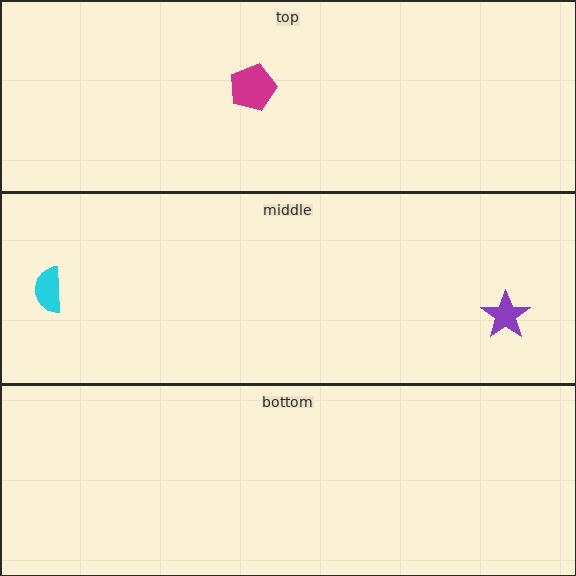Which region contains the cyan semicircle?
The middle region.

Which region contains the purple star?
The middle region.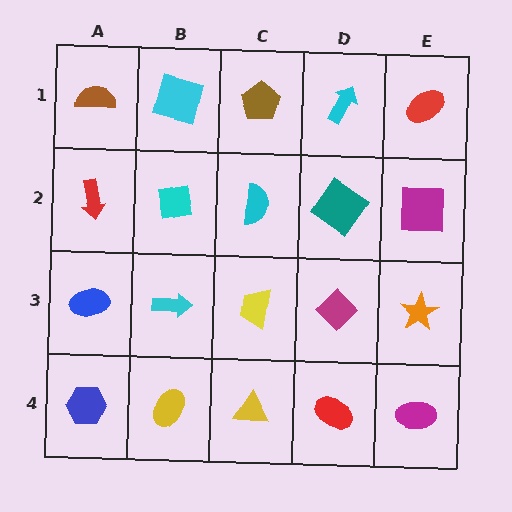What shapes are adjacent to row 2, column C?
A brown pentagon (row 1, column C), a yellow trapezoid (row 3, column C), a cyan square (row 2, column B), a teal diamond (row 2, column D).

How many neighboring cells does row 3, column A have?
3.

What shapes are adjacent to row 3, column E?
A magenta square (row 2, column E), a magenta ellipse (row 4, column E), a magenta diamond (row 3, column D).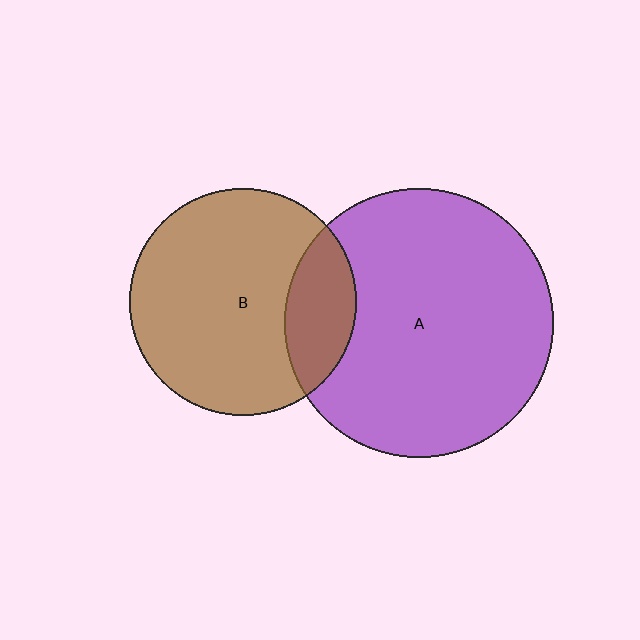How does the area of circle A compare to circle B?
Approximately 1.4 times.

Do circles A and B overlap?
Yes.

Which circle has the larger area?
Circle A (purple).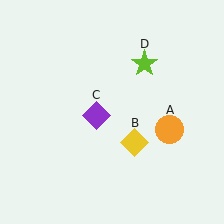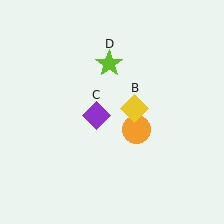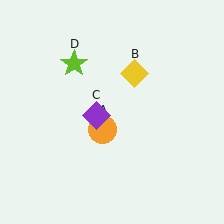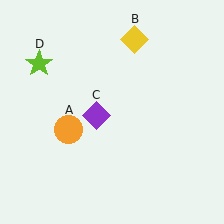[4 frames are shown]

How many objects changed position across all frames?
3 objects changed position: orange circle (object A), yellow diamond (object B), lime star (object D).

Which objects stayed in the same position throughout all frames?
Purple diamond (object C) remained stationary.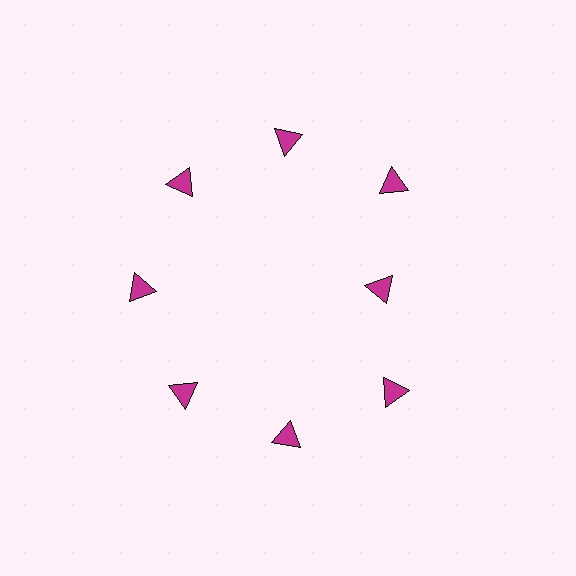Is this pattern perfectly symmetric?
No. The 8 magenta triangles are arranged in a ring, but one element near the 3 o'clock position is pulled inward toward the center, breaking the 8-fold rotational symmetry.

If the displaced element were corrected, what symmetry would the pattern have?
It would have 8-fold rotational symmetry — the pattern would map onto itself every 45 degrees.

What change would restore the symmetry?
The symmetry would be restored by moving it outward, back onto the ring so that all 8 triangles sit at equal angles and equal distance from the center.